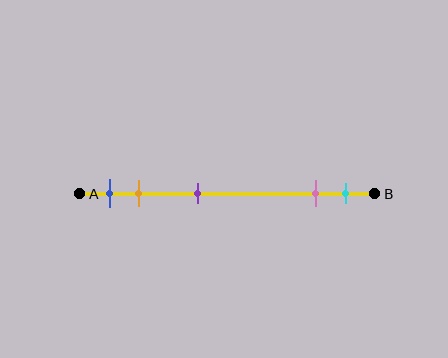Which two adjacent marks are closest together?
The pink and cyan marks are the closest adjacent pair.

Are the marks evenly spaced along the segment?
No, the marks are not evenly spaced.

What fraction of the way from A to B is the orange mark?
The orange mark is approximately 20% (0.2) of the way from A to B.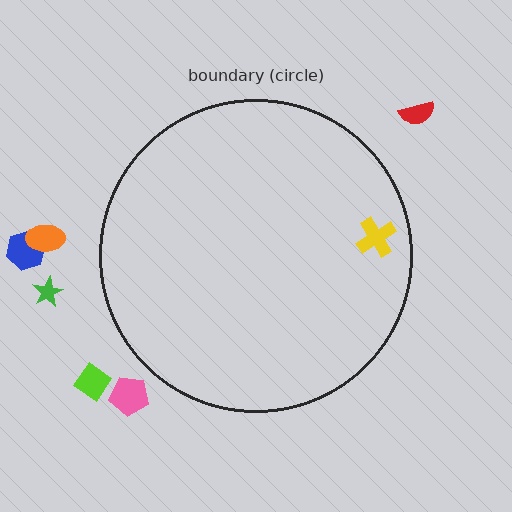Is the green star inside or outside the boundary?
Outside.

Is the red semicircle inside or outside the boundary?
Outside.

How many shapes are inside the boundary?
1 inside, 6 outside.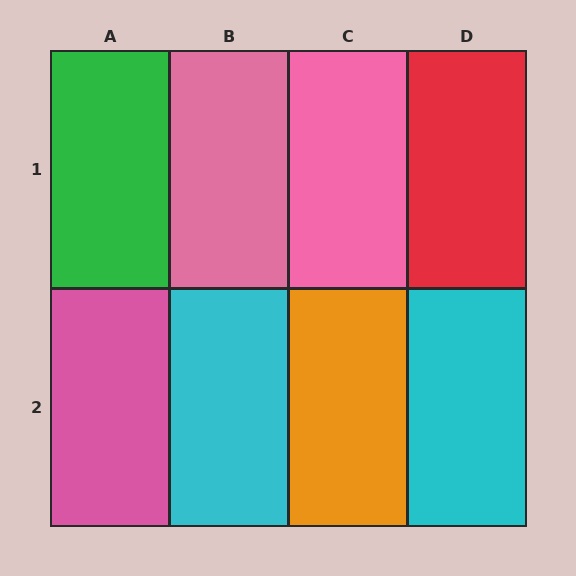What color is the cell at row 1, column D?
Red.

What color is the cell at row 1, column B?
Pink.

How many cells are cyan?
2 cells are cyan.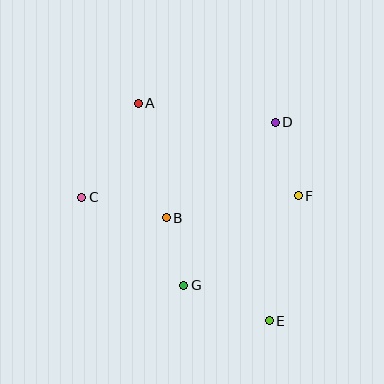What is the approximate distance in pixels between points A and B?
The distance between A and B is approximately 118 pixels.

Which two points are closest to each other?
Points B and G are closest to each other.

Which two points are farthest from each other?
Points A and E are farthest from each other.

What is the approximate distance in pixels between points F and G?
The distance between F and G is approximately 146 pixels.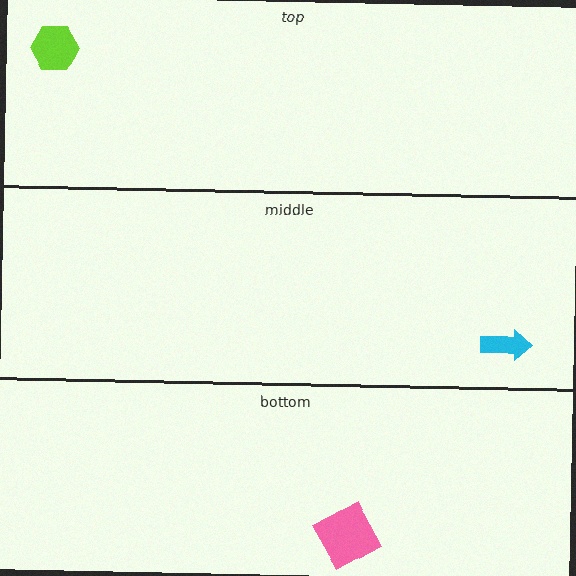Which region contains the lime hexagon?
The top region.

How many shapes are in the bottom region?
1.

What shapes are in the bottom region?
The pink square.